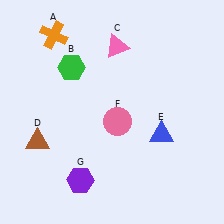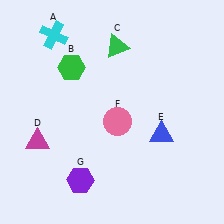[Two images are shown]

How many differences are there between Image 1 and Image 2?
There are 3 differences between the two images.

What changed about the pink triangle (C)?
In Image 1, C is pink. In Image 2, it changed to green.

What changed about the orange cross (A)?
In Image 1, A is orange. In Image 2, it changed to cyan.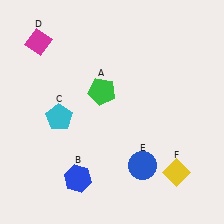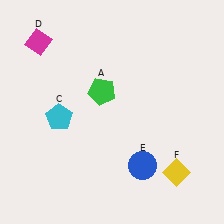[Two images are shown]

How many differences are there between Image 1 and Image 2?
There is 1 difference between the two images.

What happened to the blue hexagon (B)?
The blue hexagon (B) was removed in Image 2. It was in the bottom-left area of Image 1.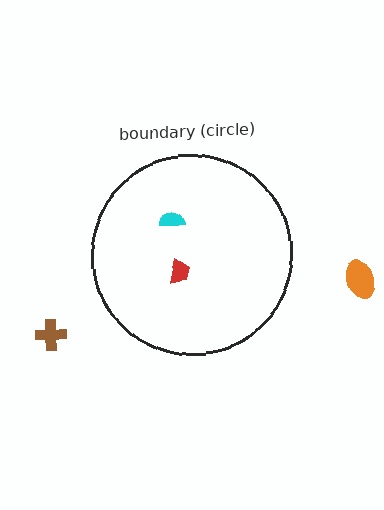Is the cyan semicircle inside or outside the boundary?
Inside.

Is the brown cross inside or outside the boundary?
Outside.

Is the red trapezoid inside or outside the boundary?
Inside.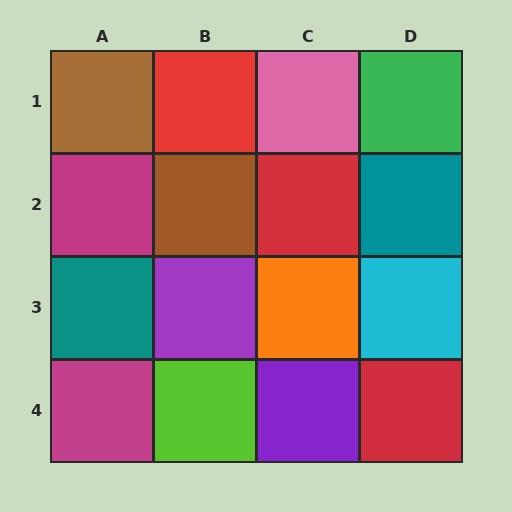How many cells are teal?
2 cells are teal.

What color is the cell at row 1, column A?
Brown.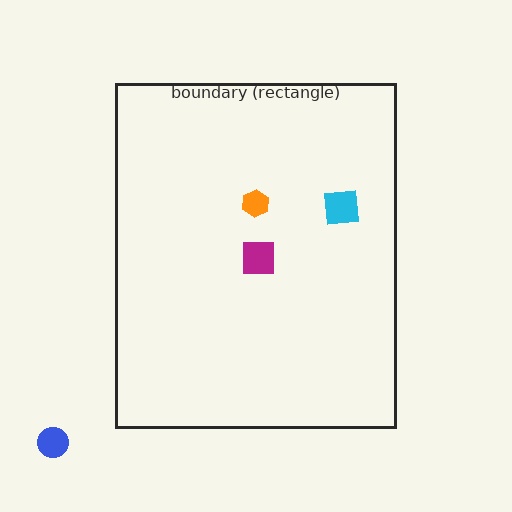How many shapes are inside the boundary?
3 inside, 1 outside.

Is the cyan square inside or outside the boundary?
Inside.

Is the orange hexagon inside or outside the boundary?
Inside.